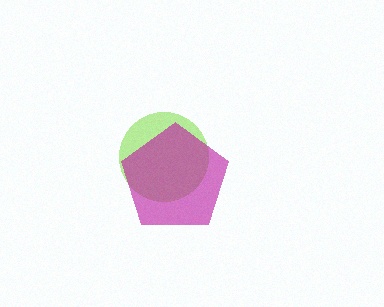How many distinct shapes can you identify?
There are 2 distinct shapes: a lime circle, a magenta pentagon.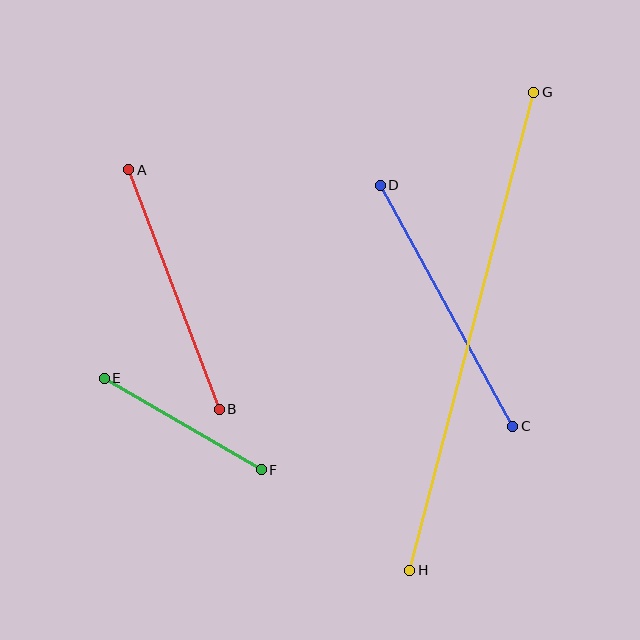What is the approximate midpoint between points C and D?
The midpoint is at approximately (447, 306) pixels.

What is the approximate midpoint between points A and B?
The midpoint is at approximately (174, 290) pixels.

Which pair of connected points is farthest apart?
Points G and H are farthest apart.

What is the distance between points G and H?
The distance is approximately 494 pixels.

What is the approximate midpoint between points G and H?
The midpoint is at approximately (472, 331) pixels.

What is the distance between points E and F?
The distance is approximately 182 pixels.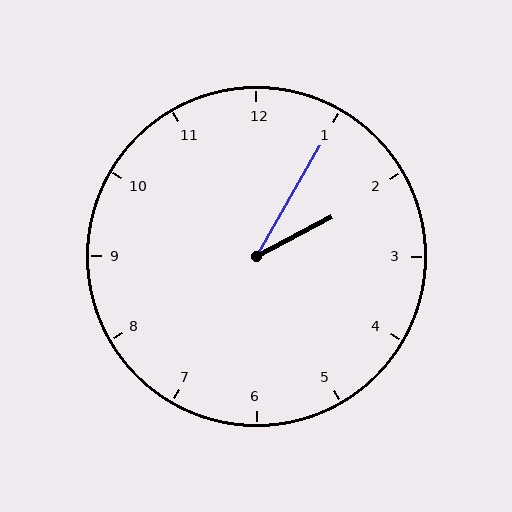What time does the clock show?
2:05.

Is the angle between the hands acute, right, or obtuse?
It is acute.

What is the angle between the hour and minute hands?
Approximately 32 degrees.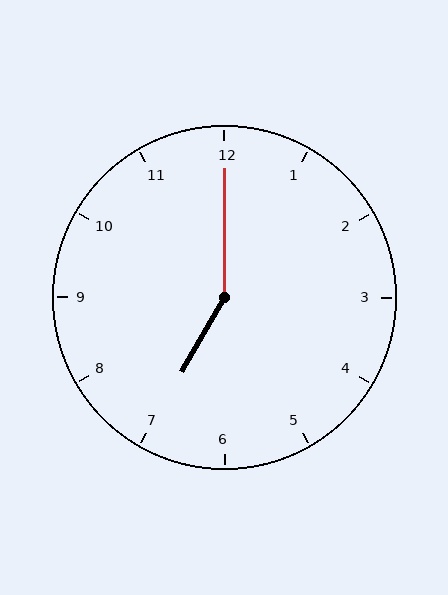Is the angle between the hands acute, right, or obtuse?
It is obtuse.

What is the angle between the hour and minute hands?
Approximately 150 degrees.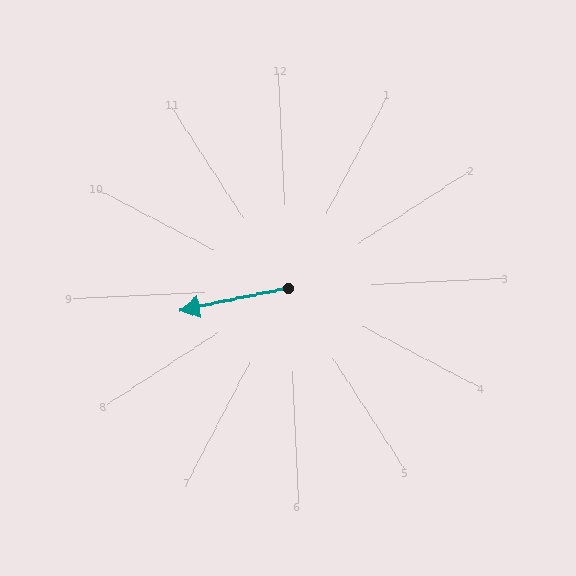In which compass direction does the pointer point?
West.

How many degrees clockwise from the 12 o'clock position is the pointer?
Approximately 261 degrees.